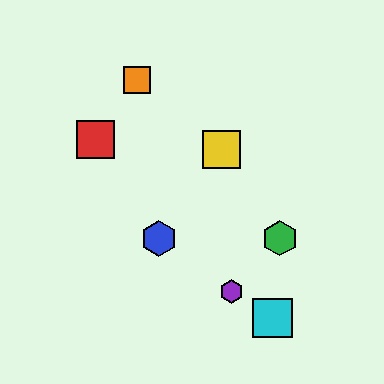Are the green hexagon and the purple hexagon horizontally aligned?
No, the green hexagon is at y≈238 and the purple hexagon is at y≈292.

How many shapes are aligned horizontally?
2 shapes (the blue hexagon, the green hexagon) are aligned horizontally.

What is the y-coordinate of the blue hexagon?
The blue hexagon is at y≈238.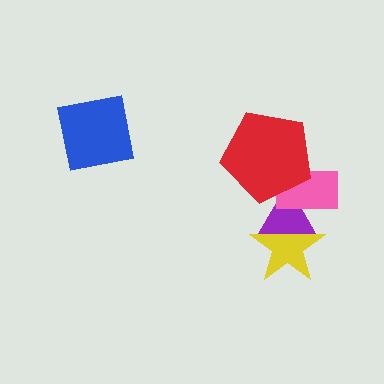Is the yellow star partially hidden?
Yes, it is partially covered by another shape.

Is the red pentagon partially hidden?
No, no other shape covers it.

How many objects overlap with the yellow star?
2 objects overlap with the yellow star.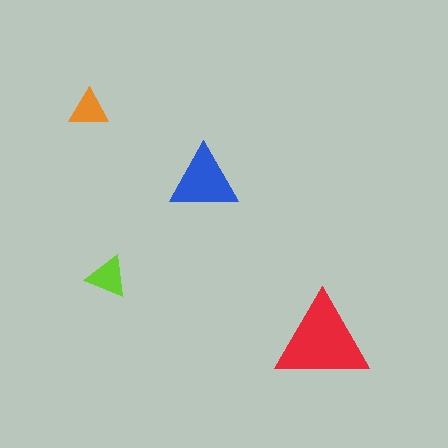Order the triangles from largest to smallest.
the red one, the blue one, the lime one, the orange one.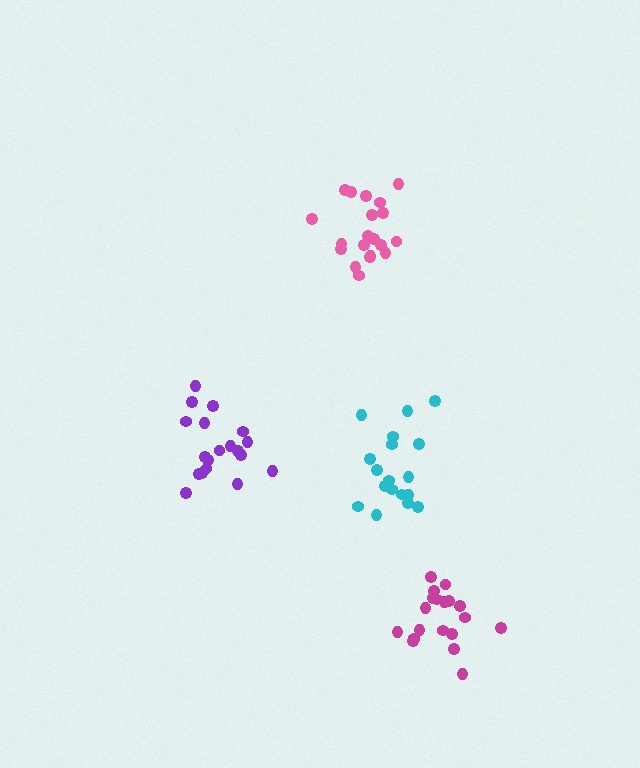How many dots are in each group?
Group 1: 19 dots, Group 2: 20 dots, Group 3: 19 dots, Group 4: 18 dots (76 total).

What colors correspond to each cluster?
The clusters are colored: purple, pink, magenta, cyan.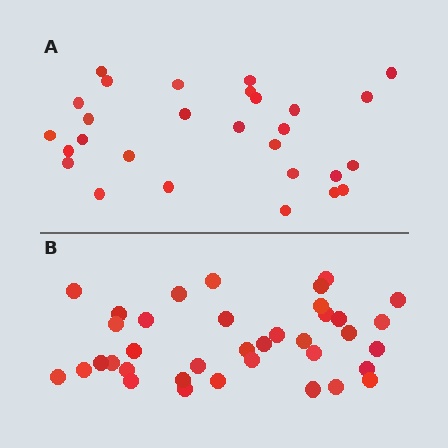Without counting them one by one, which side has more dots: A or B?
Region B (the bottom region) has more dots.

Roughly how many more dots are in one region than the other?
Region B has roughly 8 or so more dots than region A.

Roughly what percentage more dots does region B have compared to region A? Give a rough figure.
About 30% more.